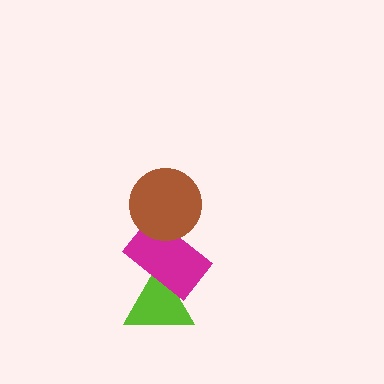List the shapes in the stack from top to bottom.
From top to bottom: the brown circle, the magenta rectangle, the lime triangle.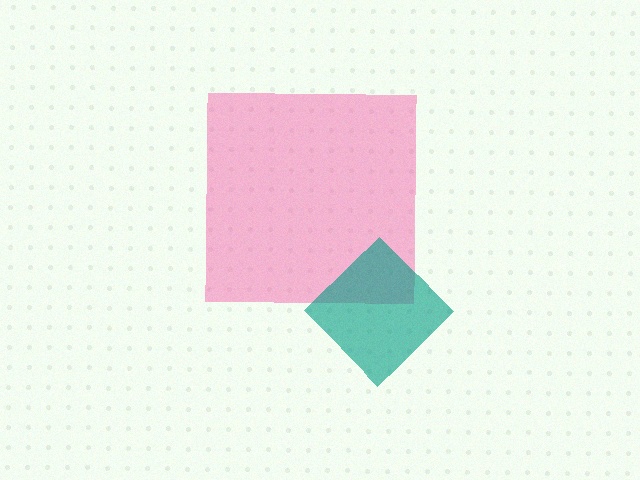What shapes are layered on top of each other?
The layered shapes are: a pink square, a teal diamond.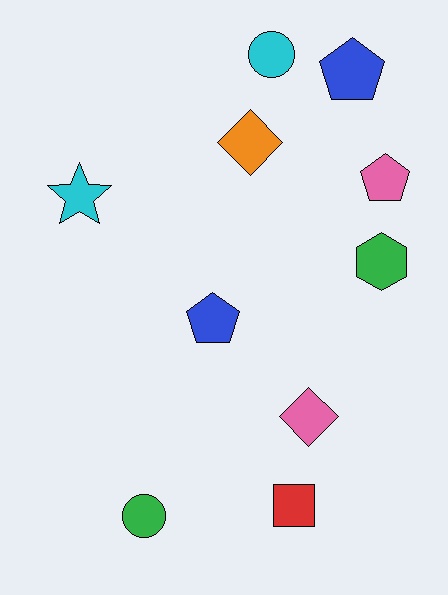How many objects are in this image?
There are 10 objects.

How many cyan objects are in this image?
There are 2 cyan objects.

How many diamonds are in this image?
There are 2 diamonds.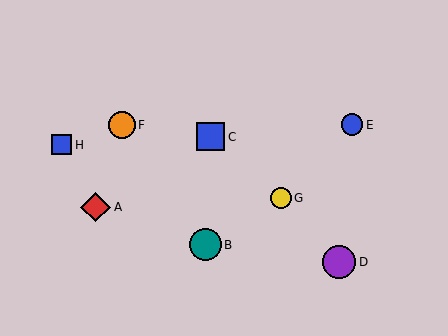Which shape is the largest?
The purple circle (labeled D) is the largest.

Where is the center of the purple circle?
The center of the purple circle is at (339, 262).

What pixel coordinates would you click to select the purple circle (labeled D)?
Click at (339, 262) to select the purple circle D.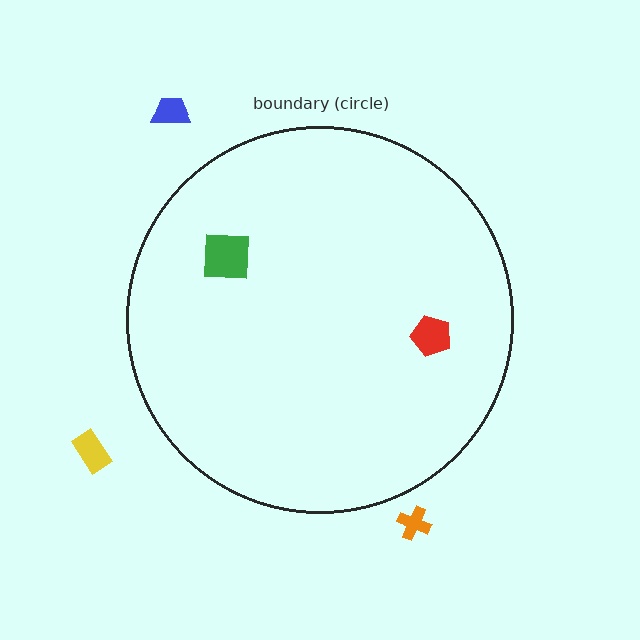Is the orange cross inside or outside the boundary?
Outside.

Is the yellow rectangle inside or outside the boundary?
Outside.